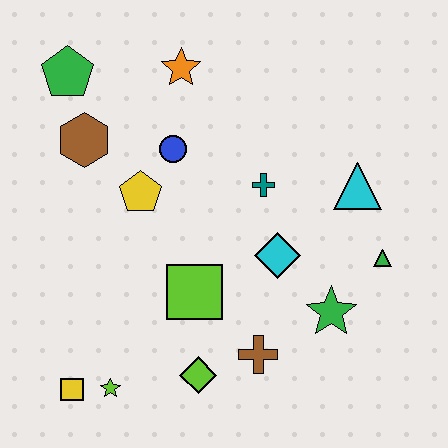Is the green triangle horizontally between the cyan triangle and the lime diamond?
No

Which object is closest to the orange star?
The blue circle is closest to the orange star.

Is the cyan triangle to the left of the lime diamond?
No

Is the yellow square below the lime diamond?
Yes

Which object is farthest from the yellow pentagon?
The green triangle is farthest from the yellow pentagon.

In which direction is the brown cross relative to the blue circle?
The brown cross is below the blue circle.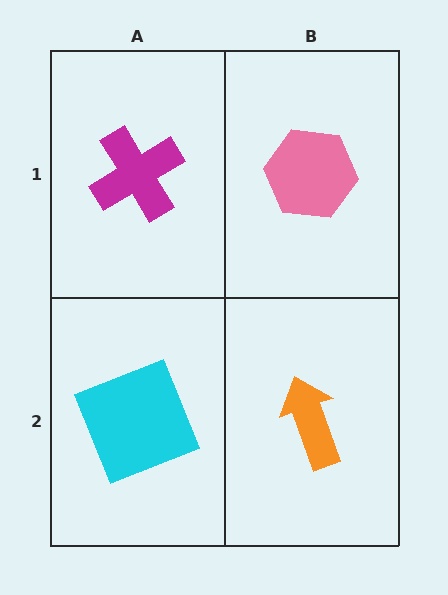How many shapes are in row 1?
2 shapes.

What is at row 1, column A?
A magenta cross.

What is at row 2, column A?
A cyan square.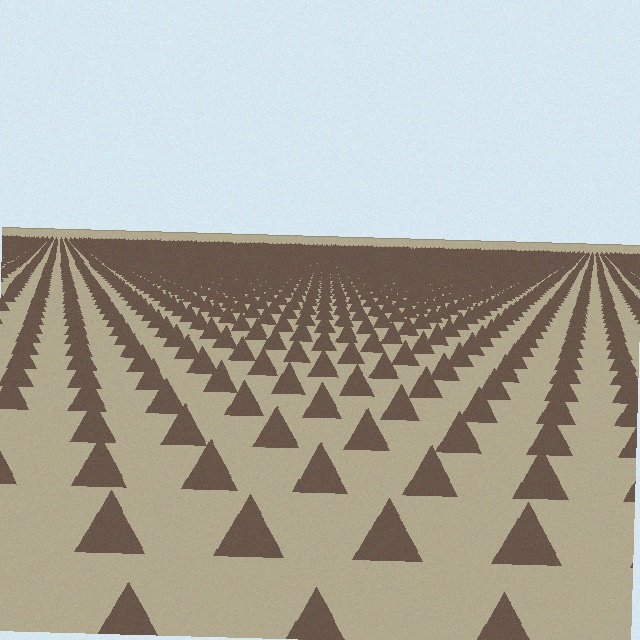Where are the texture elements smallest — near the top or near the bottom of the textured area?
Near the top.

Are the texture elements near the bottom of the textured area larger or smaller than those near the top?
Larger. Near the bottom, elements are closer to the viewer and appear at a bigger on-screen size.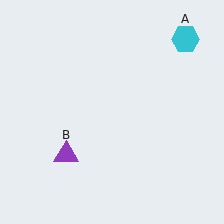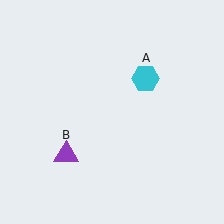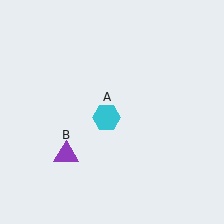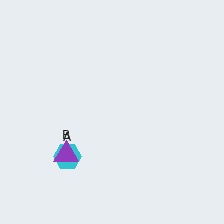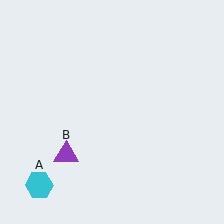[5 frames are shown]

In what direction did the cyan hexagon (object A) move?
The cyan hexagon (object A) moved down and to the left.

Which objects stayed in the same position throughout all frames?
Purple triangle (object B) remained stationary.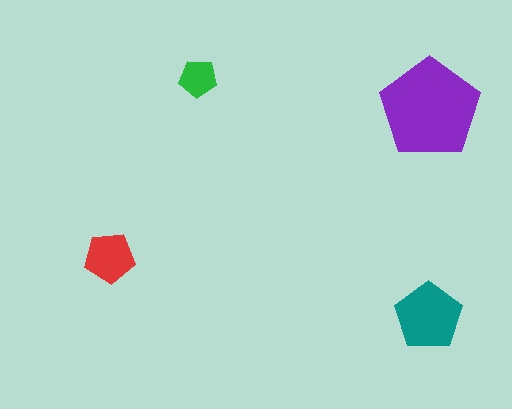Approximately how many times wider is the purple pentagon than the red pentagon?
About 2 times wider.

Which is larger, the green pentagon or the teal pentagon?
The teal one.